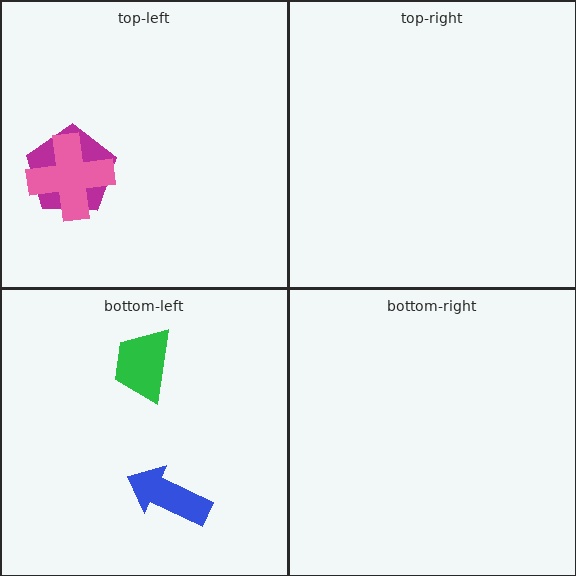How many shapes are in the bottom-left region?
2.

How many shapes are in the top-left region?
2.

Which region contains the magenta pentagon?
The top-left region.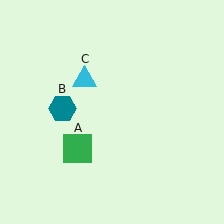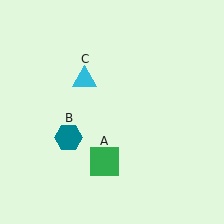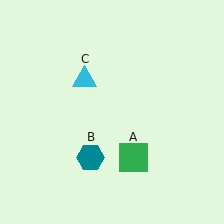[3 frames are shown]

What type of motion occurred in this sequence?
The green square (object A), teal hexagon (object B) rotated counterclockwise around the center of the scene.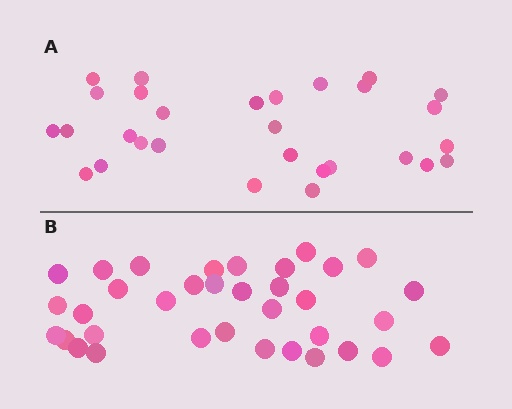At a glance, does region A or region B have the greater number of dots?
Region B (the bottom region) has more dots.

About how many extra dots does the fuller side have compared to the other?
Region B has about 6 more dots than region A.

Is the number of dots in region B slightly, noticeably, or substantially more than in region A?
Region B has only slightly more — the two regions are fairly close. The ratio is roughly 1.2 to 1.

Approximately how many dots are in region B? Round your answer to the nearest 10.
About 40 dots. (The exact count is 35, which rounds to 40.)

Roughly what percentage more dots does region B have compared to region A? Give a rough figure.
About 20% more.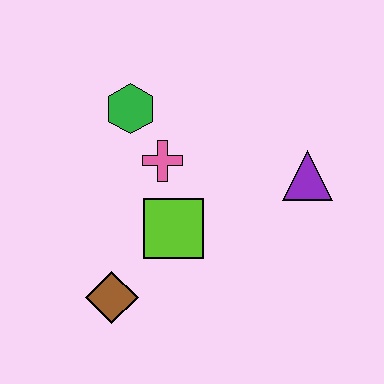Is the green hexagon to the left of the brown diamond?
No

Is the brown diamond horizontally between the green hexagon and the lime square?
No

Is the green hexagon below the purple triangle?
No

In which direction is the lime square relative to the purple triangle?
The lime square is to the left of the purple triangle.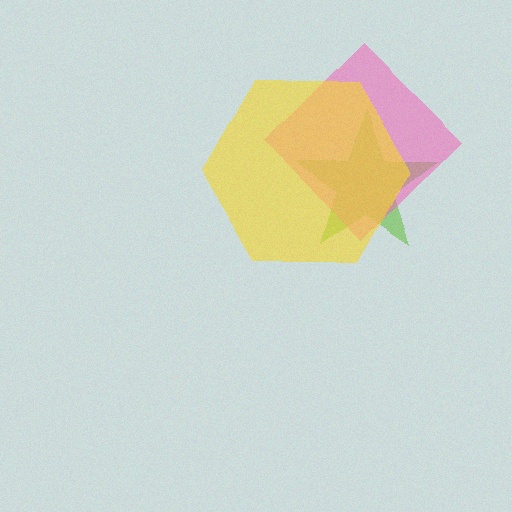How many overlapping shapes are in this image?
There are 3 overlapping shapes in the image.